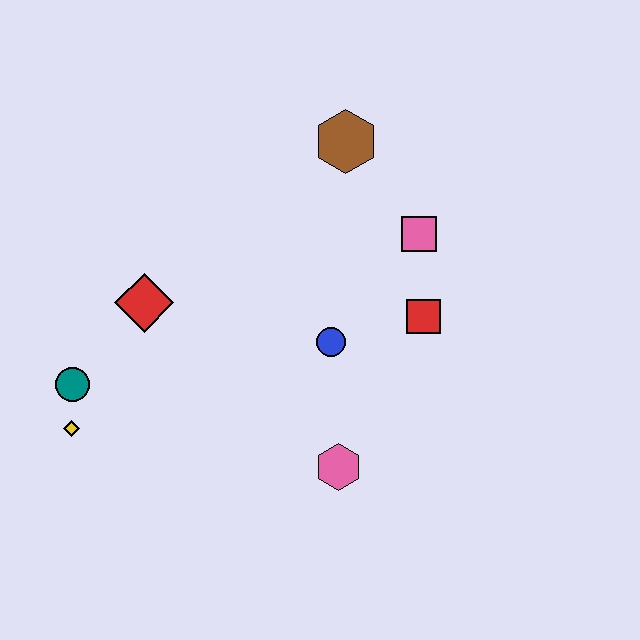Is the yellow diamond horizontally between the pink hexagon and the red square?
No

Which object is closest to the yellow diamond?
The teal circle is closest to the yellow diamond.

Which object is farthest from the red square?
The yellow diamond is farthest from the red square.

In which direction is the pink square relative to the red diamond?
The pink square is to the right of the red diamond.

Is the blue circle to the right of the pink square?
No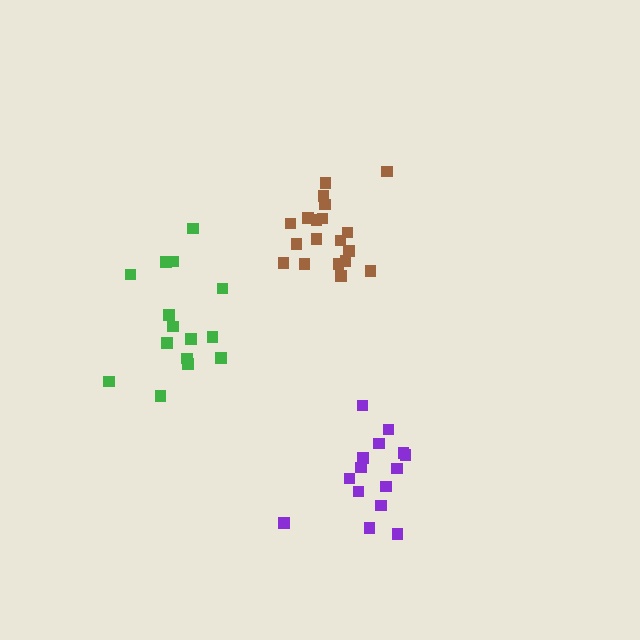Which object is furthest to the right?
The purple cluster is rightmost.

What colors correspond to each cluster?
The clusters are colored: brown, purple, green.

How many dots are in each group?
Group 1: 19 dots, Group 2: 15 dots, Group 3: 15 dots (49 total).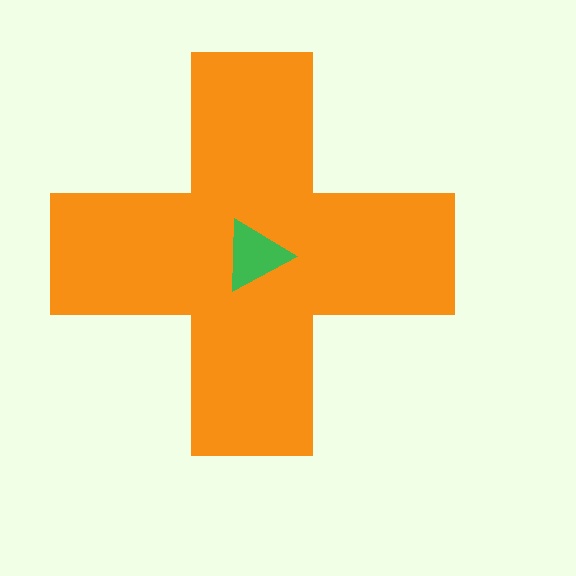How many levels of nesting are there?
2.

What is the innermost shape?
The green triangle.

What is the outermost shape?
The orange cross.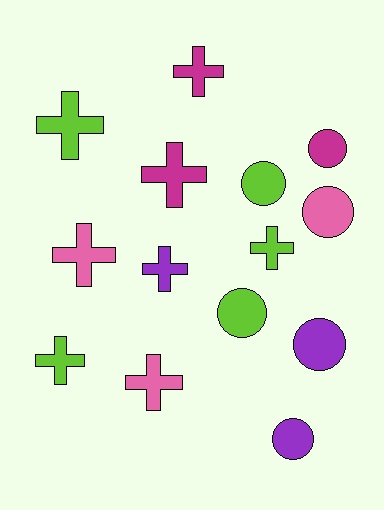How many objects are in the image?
There are 14 objects.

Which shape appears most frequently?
Cross, with 8 objects.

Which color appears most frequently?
Lime, with 5 objects.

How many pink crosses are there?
There are 2 pink crosses.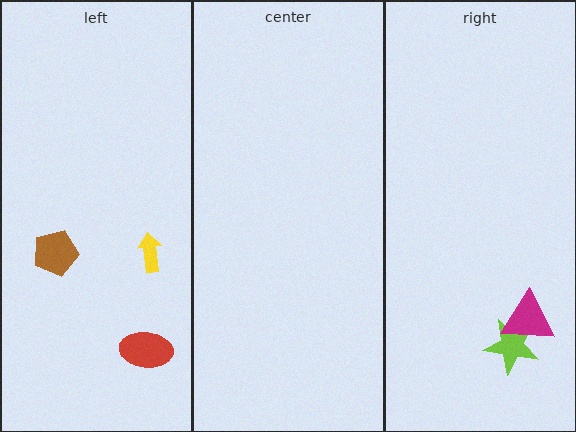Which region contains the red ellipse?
The left region.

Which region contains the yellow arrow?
The left region.